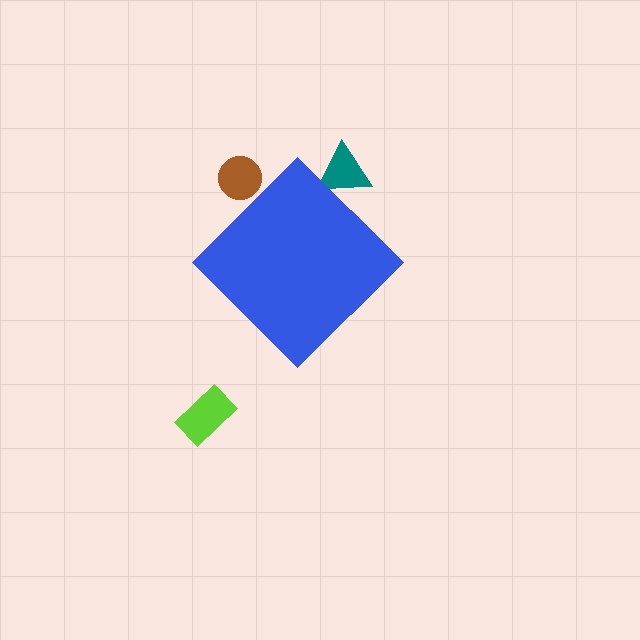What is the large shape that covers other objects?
A blue diamond.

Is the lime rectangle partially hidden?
No, the lime rectangle is fully visible.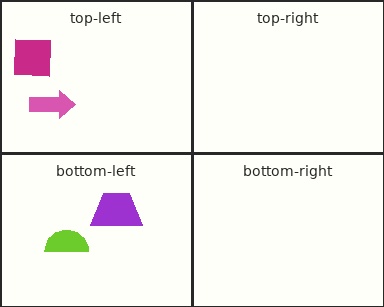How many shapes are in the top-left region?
2.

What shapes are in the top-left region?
The magenta square, the pink arrow.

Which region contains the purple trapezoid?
The bottom-left region.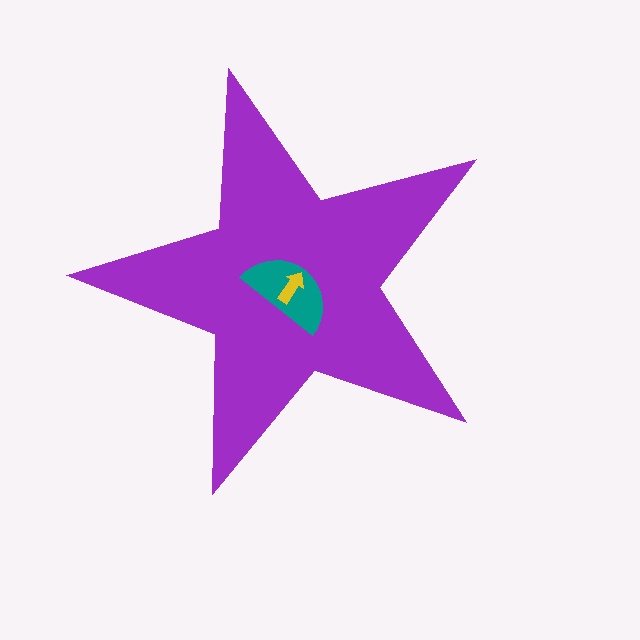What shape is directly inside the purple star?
The teal semicircle.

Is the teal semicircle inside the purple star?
Yes.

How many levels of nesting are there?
3.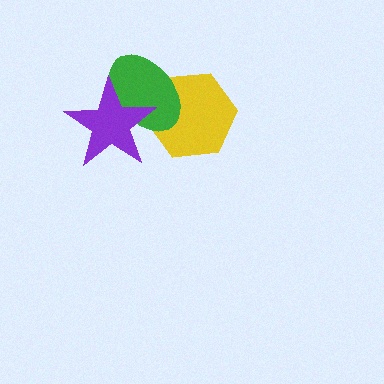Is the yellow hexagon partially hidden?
Yes, it is partially covered by another shape.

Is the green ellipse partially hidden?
Yes, it is partially covered by another shape.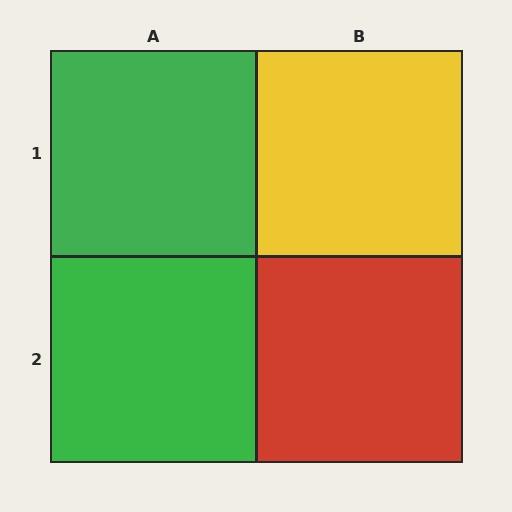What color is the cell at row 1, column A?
Green.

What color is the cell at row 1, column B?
Yellow.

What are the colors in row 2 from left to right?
Green, red.